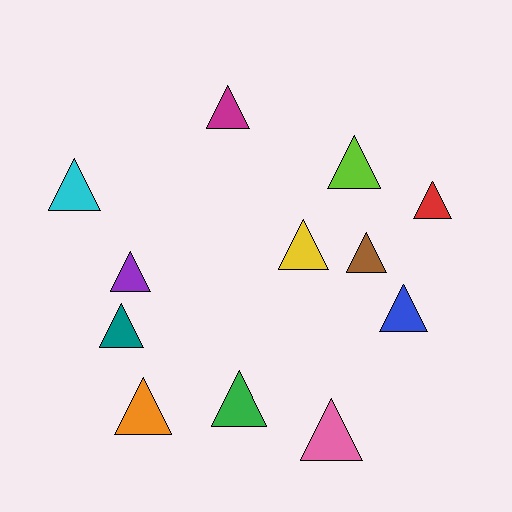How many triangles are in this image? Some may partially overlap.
There are 12 triangles.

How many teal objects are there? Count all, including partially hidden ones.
There is 1 teal object.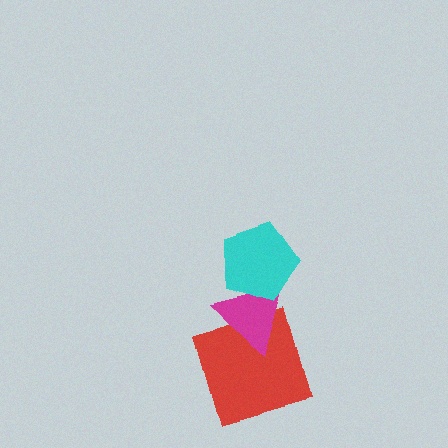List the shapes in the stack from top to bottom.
From top to bottom: the cyan pentagon, the magenta triangle, the red square.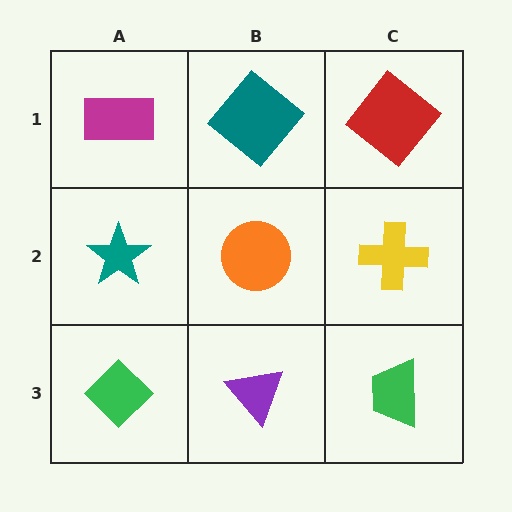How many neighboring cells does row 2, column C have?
3.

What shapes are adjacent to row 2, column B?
A teal diamond (row 1, column B), a purple triangle (row 3, column B), a teal star (row 2, column A), a yellow cross (row 2, column C).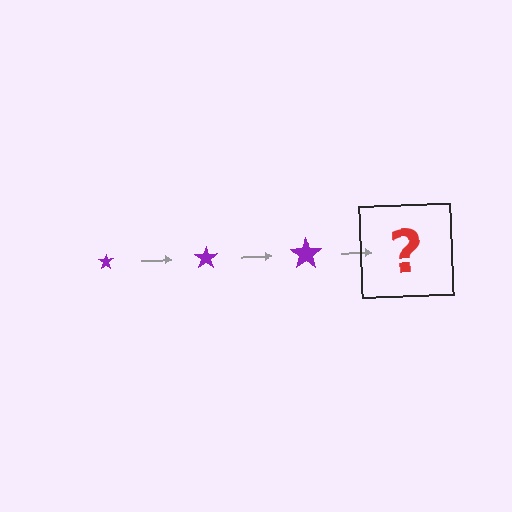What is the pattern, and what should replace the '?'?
The pattern is that the star gets progressively larger each step. The '?' should be a purple star, larger than the previous one.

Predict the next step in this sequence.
The next step is a purple star, larger than the previous one.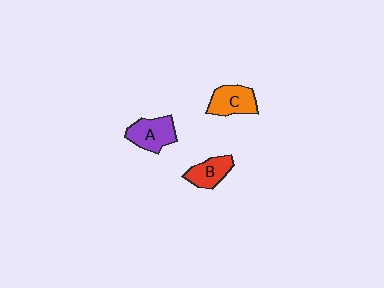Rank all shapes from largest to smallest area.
From largest to smallest: A (purple), C (orange), B (red).